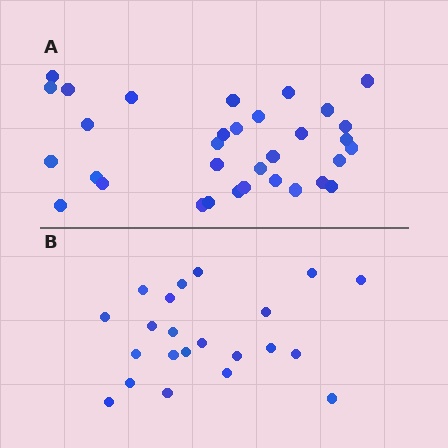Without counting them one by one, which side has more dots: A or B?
Region A (the top region) has more dots.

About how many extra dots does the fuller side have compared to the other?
Region A has roughly 12 or so more dots than region B.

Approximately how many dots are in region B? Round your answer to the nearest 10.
About 20 dots. (The exact count is 22, which rounds to 20.)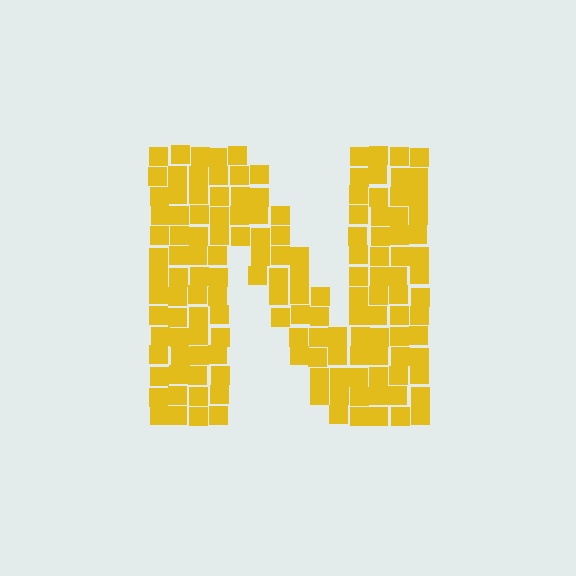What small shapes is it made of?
It is made of small squares.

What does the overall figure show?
The overall figure shows the letter N.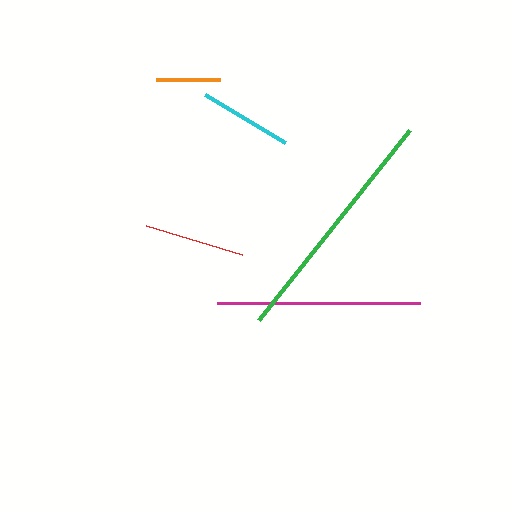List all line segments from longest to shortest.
From longest to shortest: green, magenta, red, cyan, orange.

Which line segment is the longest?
The green line is the longest at approximately 243 pixels.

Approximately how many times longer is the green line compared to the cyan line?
The green line is approximately 2.6 times the length of the cyan line.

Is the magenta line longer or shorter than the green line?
The green line is longer than the magenta line.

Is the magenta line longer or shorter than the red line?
The magenta line is longer than the red line.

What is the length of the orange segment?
The orange segment is approximately 64 pixels long.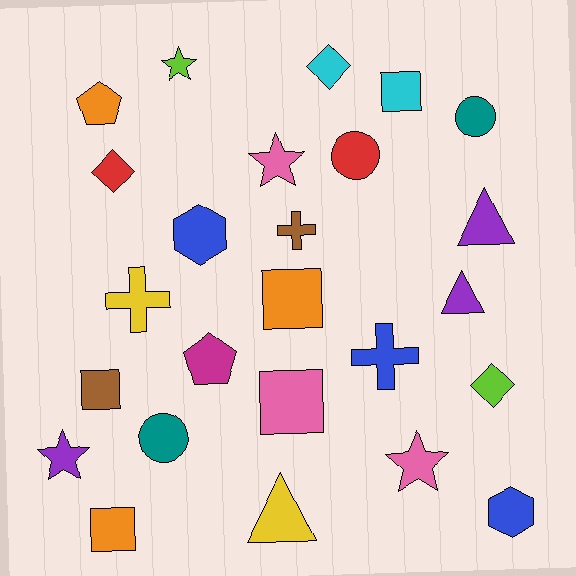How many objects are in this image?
There are 25 objects.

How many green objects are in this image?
There are no green objects.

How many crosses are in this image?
There are 3 crosses.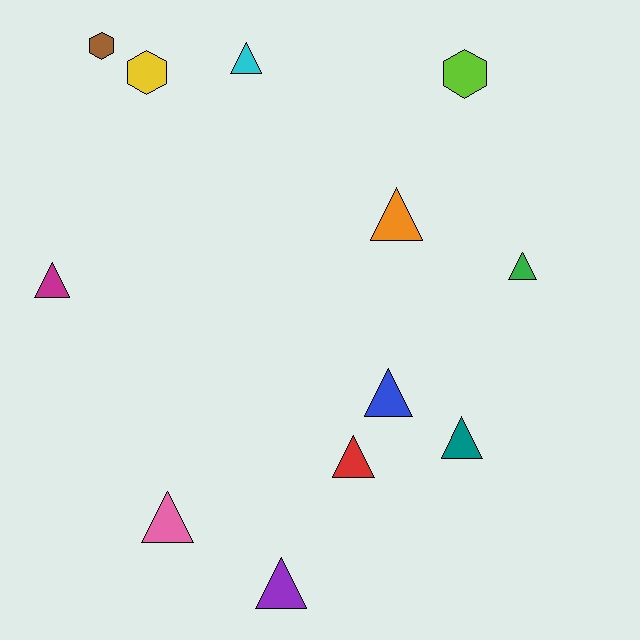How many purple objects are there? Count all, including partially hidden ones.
There is 1 purple object.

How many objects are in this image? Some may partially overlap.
There are 12 objects.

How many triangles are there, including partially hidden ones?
There are 9 triangles.